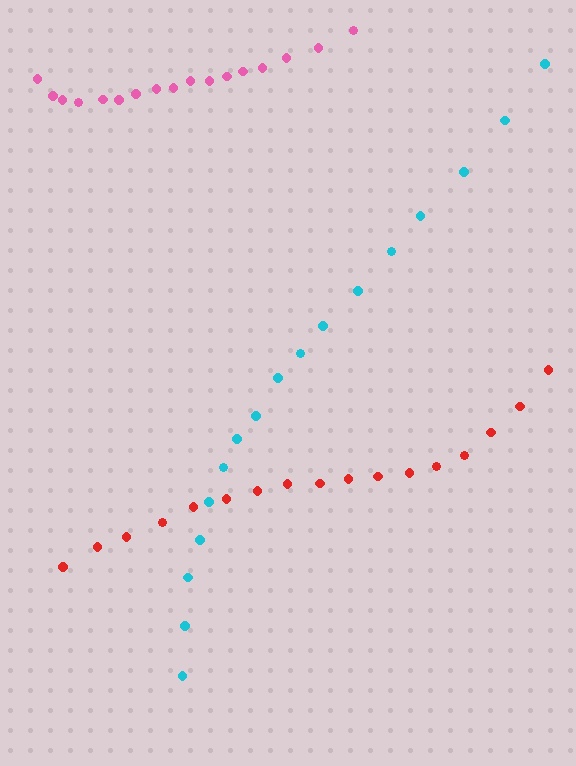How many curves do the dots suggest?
There are 3 distinct paths.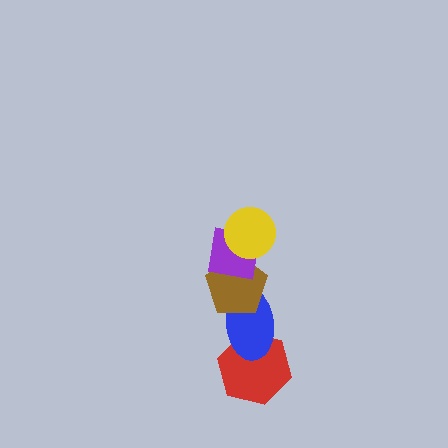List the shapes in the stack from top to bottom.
From top to bottom: the yellow circle, the purple square, the brown pentagon, the blue ellipse, the red hexagon.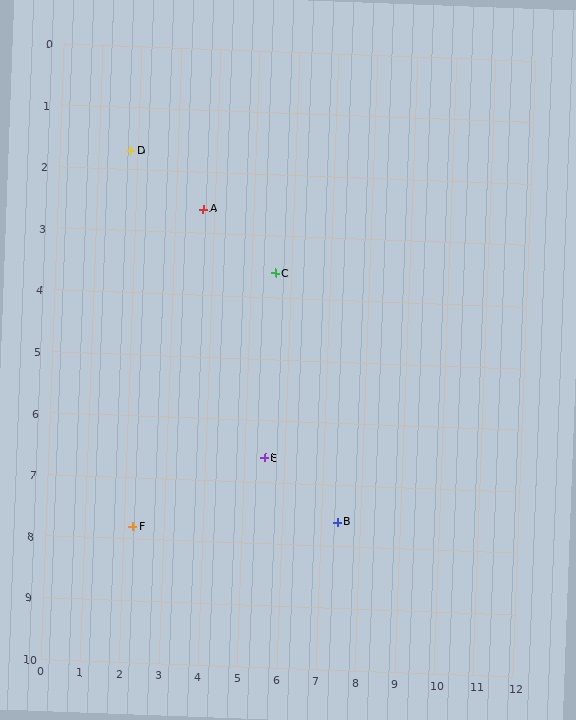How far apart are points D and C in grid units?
Points D and C are about 4.2 grid units apart.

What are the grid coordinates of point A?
Point A is at approximately (3.7, 2.6).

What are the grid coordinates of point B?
Point B is at approximately (7.4, 7.6).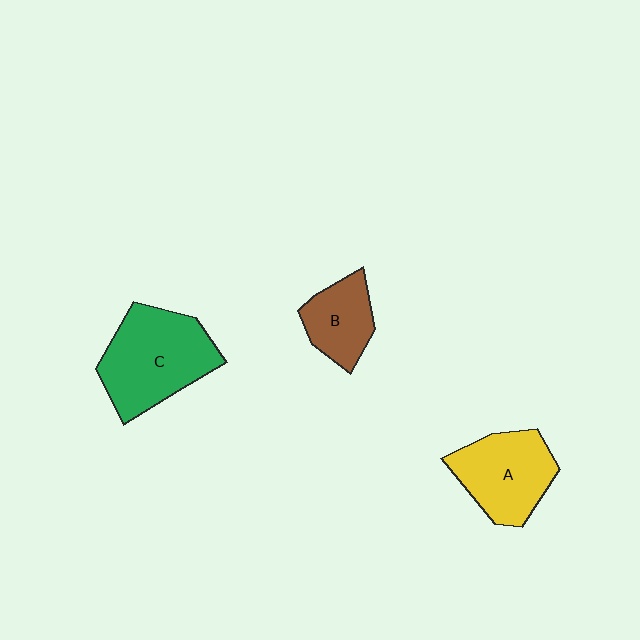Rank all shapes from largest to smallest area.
From largest to smallest: C (green), A (yellow), B (brown).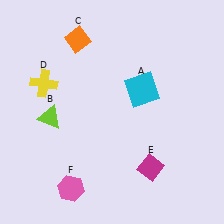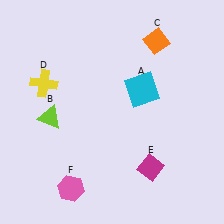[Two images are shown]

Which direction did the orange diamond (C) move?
The orange diamond (C) moved right.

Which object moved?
The orange diamond (C) moved right.